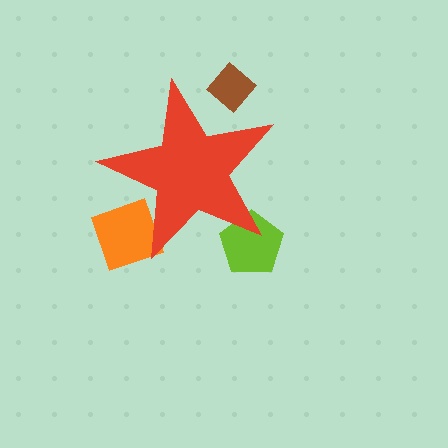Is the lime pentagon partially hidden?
Yes, the lime pentagon is partially hidden behind the red star.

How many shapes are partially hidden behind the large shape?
3 shapes are partially hidden.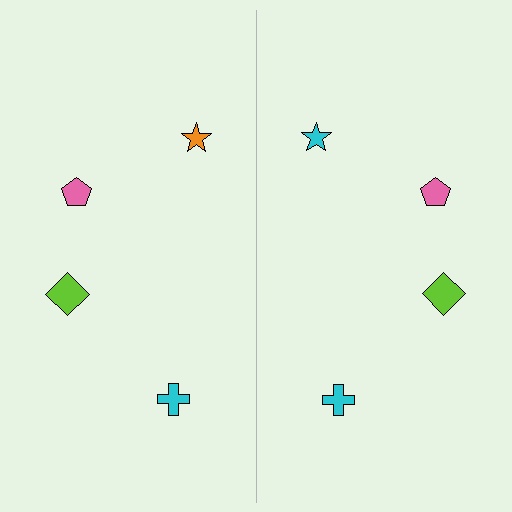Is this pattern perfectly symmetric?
No, the pattern is not perfectly symmetric. The cyan star on the right side breaks the symmetry — its mirror counterpart is orange.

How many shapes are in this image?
There are 8 shapes in this image.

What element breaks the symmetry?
The cyan star on the right side breaks the symmetry — its mirror counterpart is orange.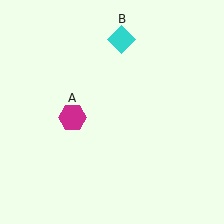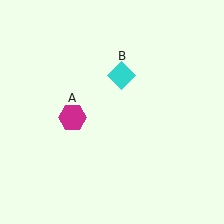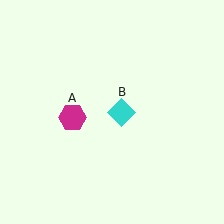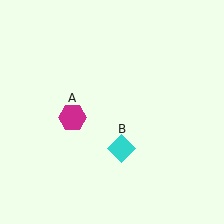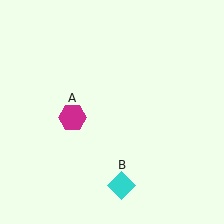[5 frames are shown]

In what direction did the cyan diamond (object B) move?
The cyan diamond (object B) moved down.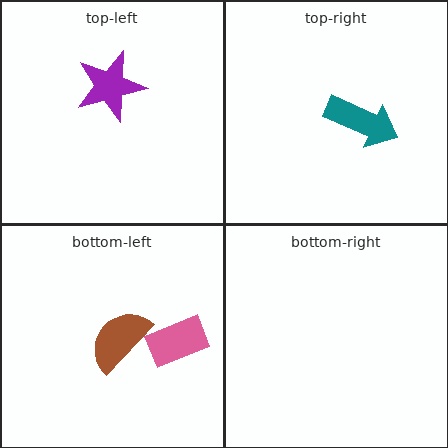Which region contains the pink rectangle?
The bottom-left region.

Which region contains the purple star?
The top-left region.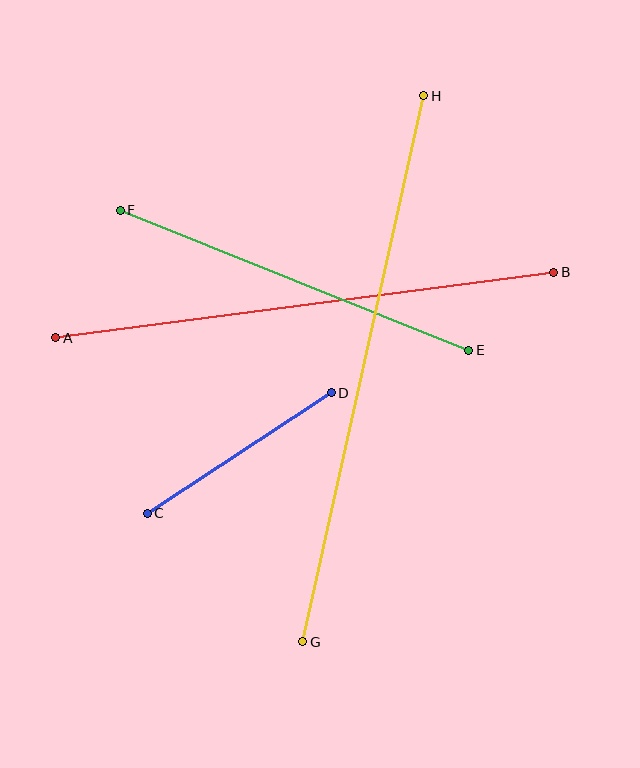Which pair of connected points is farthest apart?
Points G and H are farthest apart.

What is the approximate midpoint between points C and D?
The midpoint is at approximately (239, 453) pixels.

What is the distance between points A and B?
The distance is approximately 502 pixels.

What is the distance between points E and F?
The distance is approximately 376 pixels.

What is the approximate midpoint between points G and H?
The midpoint is at approximately (363, 369) pixels.